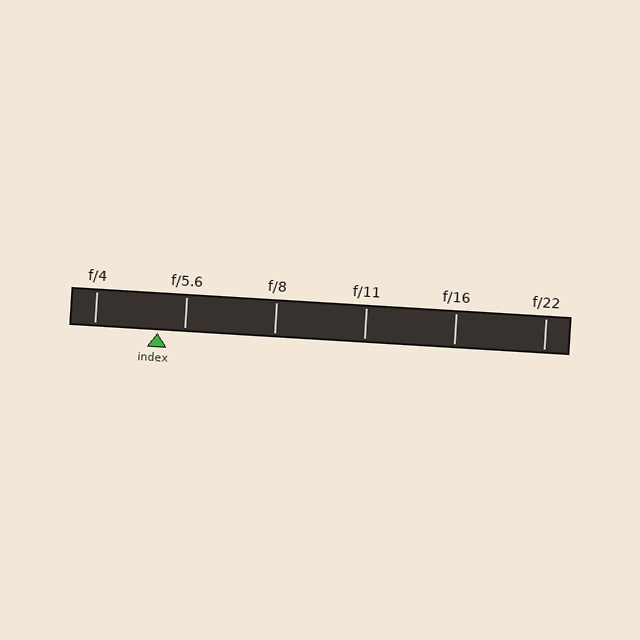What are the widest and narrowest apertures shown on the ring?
The widest aperture shown is f/4 and the narrowest is f/22.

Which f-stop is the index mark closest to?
The index mark is closest to f/5.6.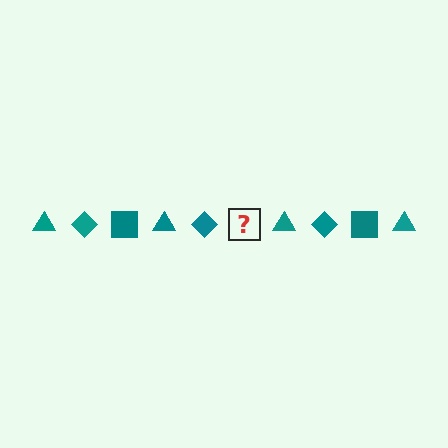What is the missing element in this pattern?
The missing element is a teal square.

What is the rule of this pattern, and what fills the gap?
The rule is that the pattern cycles through triangle, diamond, square shapes in teal. The gap should be filled with a teal square.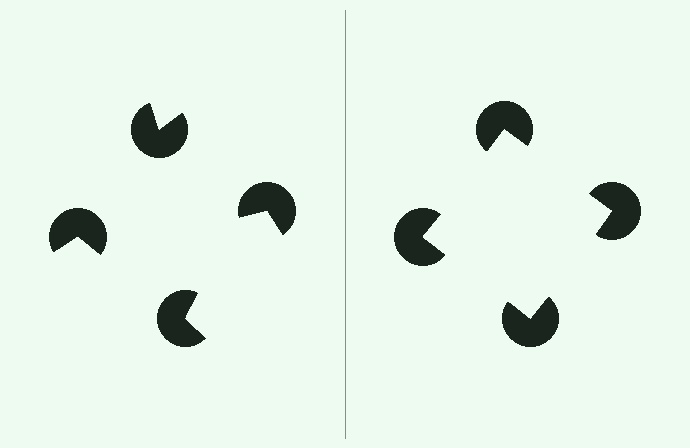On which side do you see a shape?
An illusory square appears on the right side. On the left side the wedge cuts are rotated, so no coherent shape forms.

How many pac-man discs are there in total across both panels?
8 — 4 on each side.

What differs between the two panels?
The pac-man discs are positioned identically on both sides; only the wedge orientations differ. On the right they align to a square; on the left they are misaligned.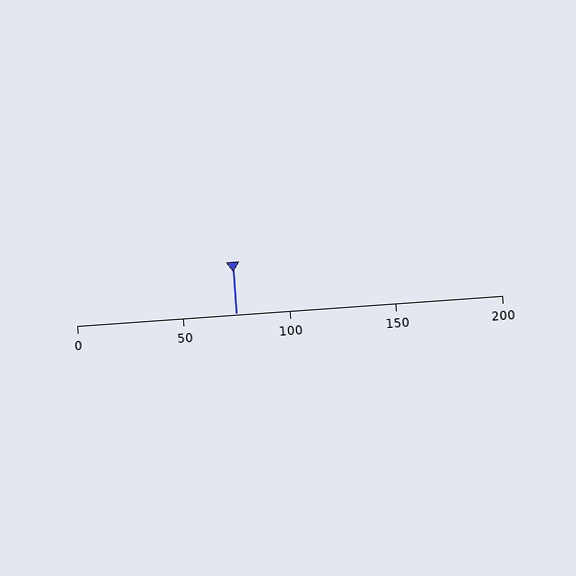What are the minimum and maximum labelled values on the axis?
The axis runs from 0 to 200.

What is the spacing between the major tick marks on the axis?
The major ticks are spaced 50 apart.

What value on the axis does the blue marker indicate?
The marker indicates approximately 75.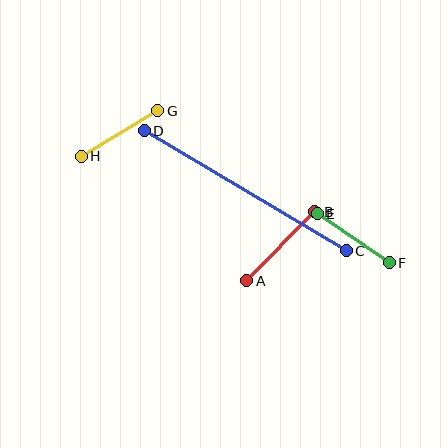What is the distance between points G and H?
The distance is approximately 89 pixels.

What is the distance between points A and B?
The distance is approximately 97 pixels.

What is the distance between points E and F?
The distance is approximately 87 pixels.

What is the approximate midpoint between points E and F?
The midpoint is at approximately (353, 238) pixels.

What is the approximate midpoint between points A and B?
The midpoint is at approximately (281, 246) pixels.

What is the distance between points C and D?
The distance is approximately 235 pixels.